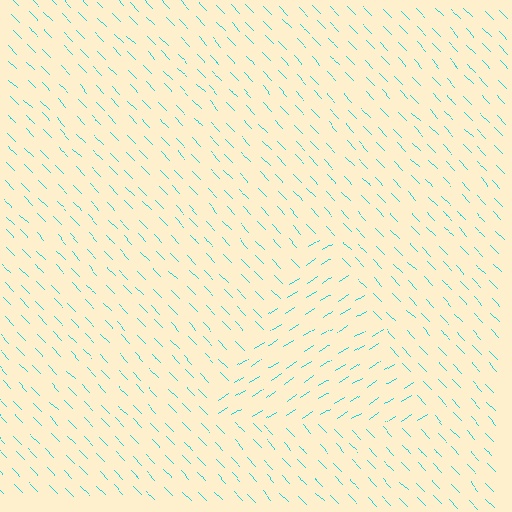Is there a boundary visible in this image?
Yes, there is a texture boundary formed by a change in line orientation.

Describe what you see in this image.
The image is filled with small cyan line segments. A triangle region in the image has lines oriented differently from the surrounding lines, creating a visible texture boundary.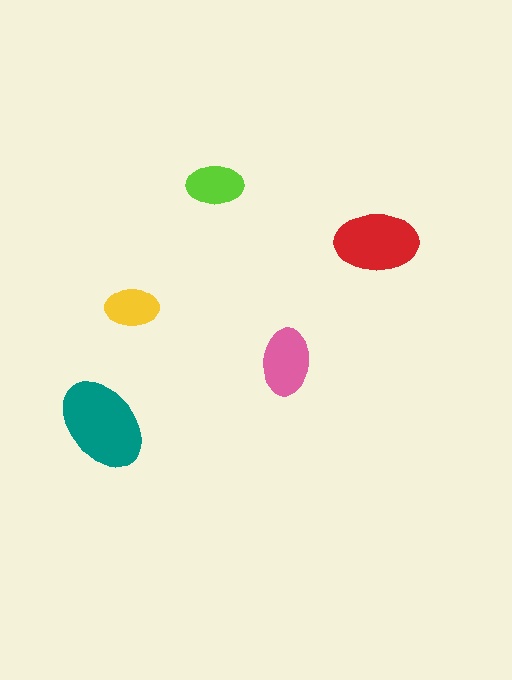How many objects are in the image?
There are 5 objects in the image.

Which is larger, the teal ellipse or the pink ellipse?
The teal one.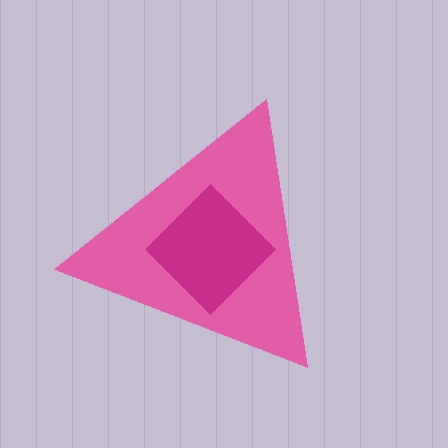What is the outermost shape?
The pink triangle.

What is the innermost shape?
The magenta diamond.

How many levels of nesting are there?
2.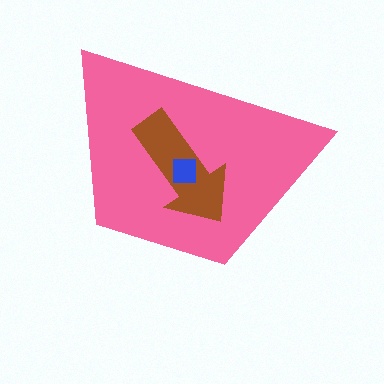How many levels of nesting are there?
3.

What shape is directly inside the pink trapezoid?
The brown arrow.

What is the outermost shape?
The pink trapezoid.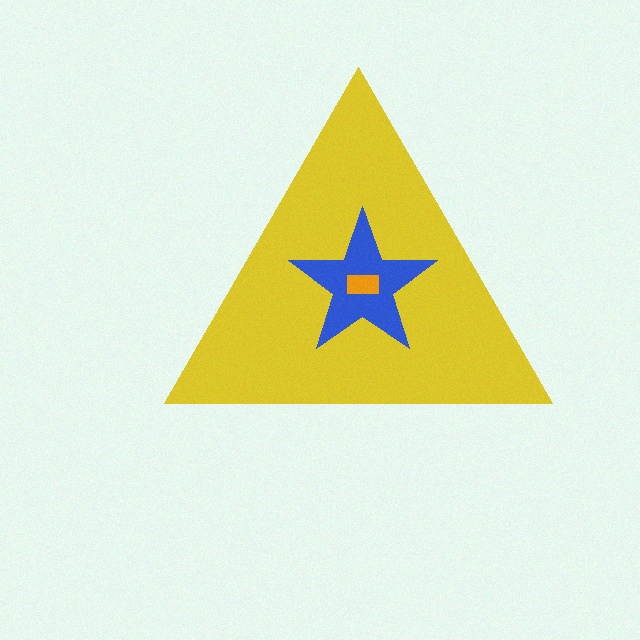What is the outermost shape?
The yellow triangle.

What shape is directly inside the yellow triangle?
The blue star.